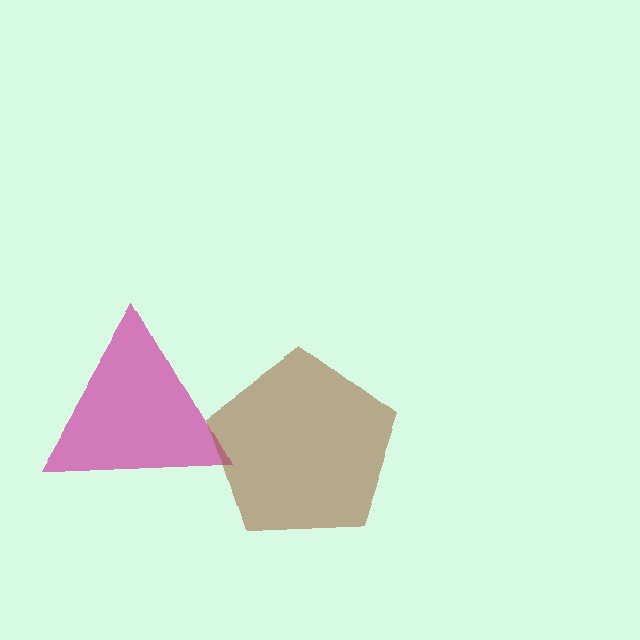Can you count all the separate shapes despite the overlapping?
Yes, there are 2 separate shapes.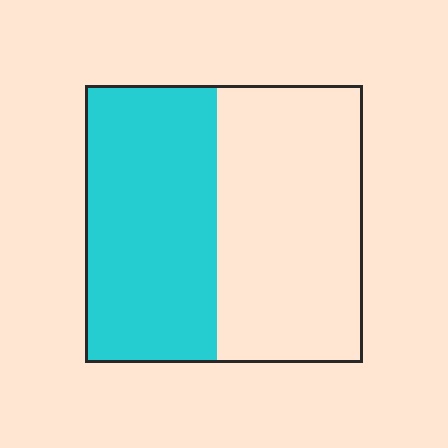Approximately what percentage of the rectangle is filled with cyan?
Approximately 45%.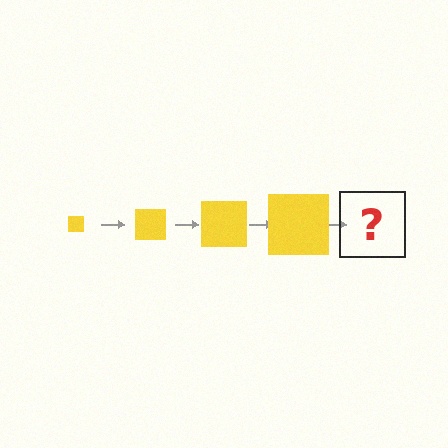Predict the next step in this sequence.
The next step is a yellow square, larger than the previous one.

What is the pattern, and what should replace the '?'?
The pattern is that the square gets progressively larger each step. The '?' should be a yellow square, larger than the previous one.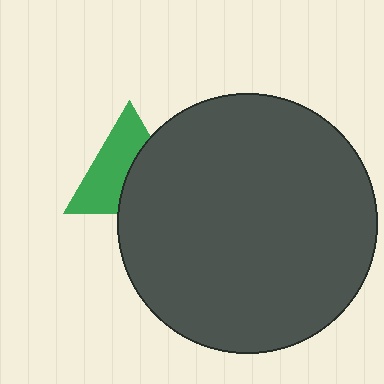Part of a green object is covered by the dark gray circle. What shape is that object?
It is a triangle.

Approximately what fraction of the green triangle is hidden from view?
Roughly 45% of the green triangle is hidden behind the dark gray circle.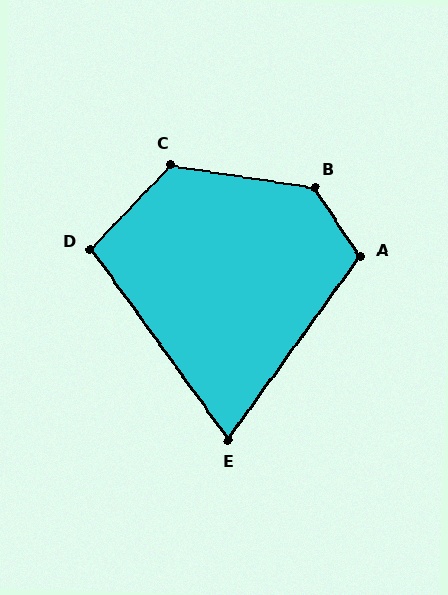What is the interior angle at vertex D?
Approximately 100 degrees (obtuse).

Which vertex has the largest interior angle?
B, at approximately 132 degrees.